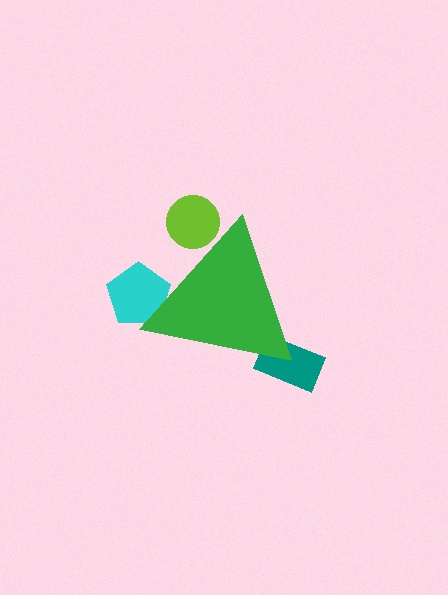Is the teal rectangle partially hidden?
Yes, the teal rectangle is partially hidden behind the green triangle.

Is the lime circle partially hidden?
Yes, the lime circle is partially hidden behind the green triangle.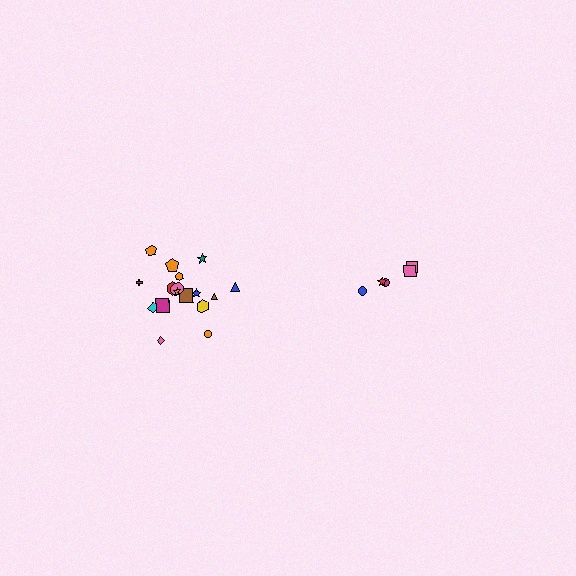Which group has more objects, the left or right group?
The left group.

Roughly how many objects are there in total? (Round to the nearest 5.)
Roughly 25 objects in total.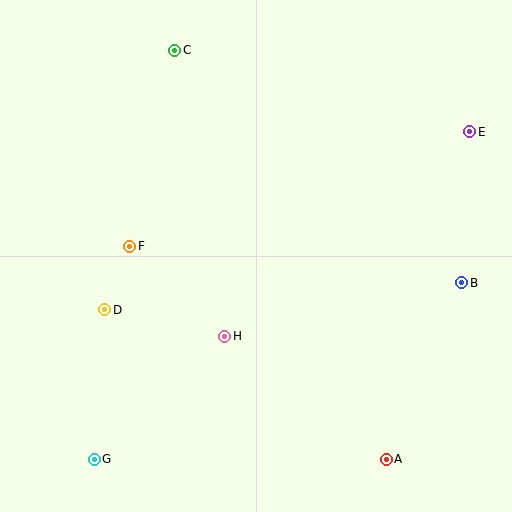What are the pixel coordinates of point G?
Point G is at (94, 459).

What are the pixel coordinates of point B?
Point B is at (462, 283).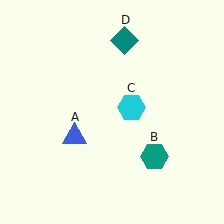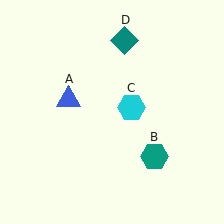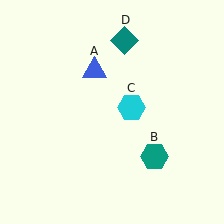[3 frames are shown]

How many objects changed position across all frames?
1 object changed position: blue triangle (object A).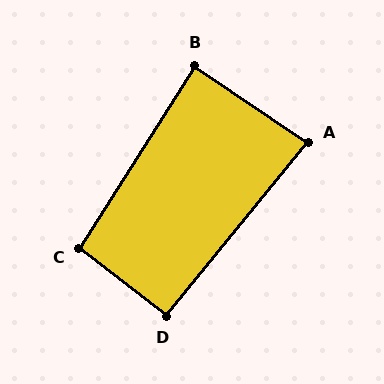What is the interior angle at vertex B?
Approximately 88 degrees (approximately right).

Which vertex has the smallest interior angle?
A, at approximately 85 degrees.